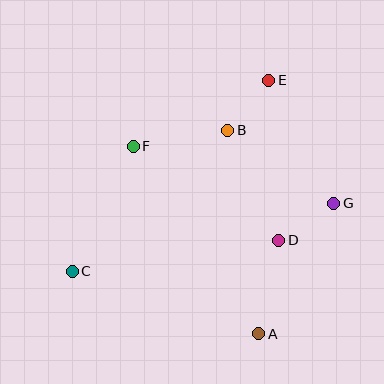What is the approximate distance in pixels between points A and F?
The distance between A and F is approximately 226 pixels.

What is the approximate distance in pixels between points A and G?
The distance between A and G is approximately 151 pixels.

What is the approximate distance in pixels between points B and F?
The distance between B and F is approximately 96 pixels.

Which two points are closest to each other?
Points B and E are closest to each other.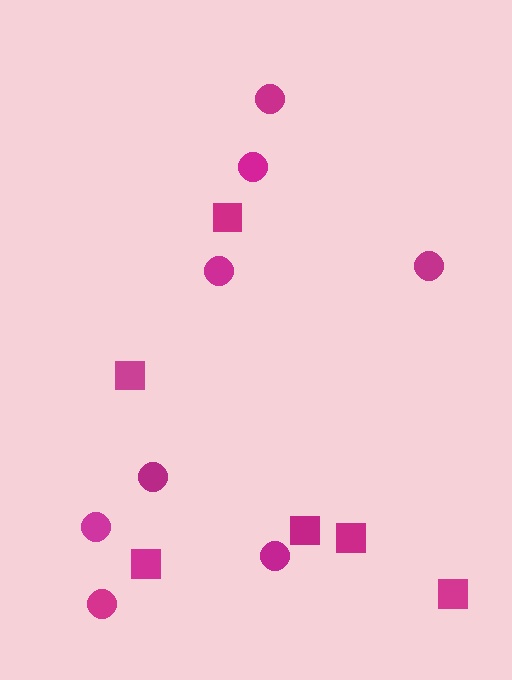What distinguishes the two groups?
There are 2 groups: one group of squares (6) and one group of circles (8).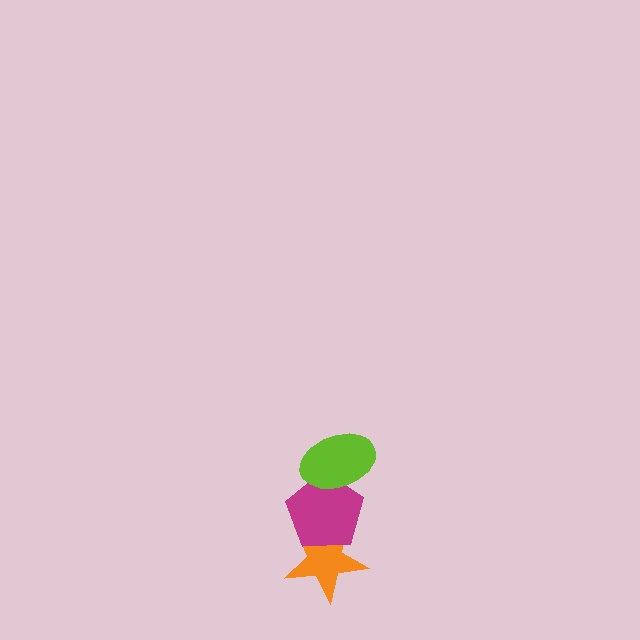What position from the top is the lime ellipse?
The lime ellipse is 1st from the top.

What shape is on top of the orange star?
The magenta pentagon is on top of the orange star.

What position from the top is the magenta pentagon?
The magenta pentagon is 2nd from the top.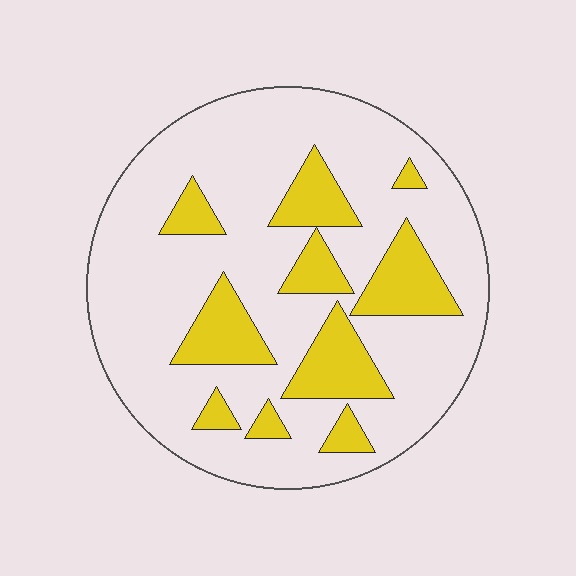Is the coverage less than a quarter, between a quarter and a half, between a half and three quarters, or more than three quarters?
Less than a quarter.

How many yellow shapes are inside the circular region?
10.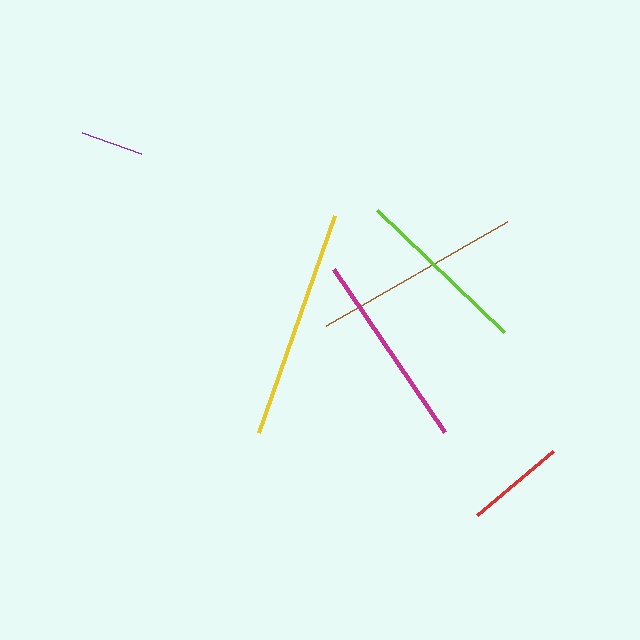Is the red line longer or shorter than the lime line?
The lime line is longer than the red line.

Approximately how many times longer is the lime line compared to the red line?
The lime line is approximately 1.8 times the length of the red line.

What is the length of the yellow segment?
The yellow segment is approximately 230 pixels long.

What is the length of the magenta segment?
The magenta segment is approximately 197 pixels long.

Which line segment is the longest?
The yellow line is the longest at approximately 230 pixels.